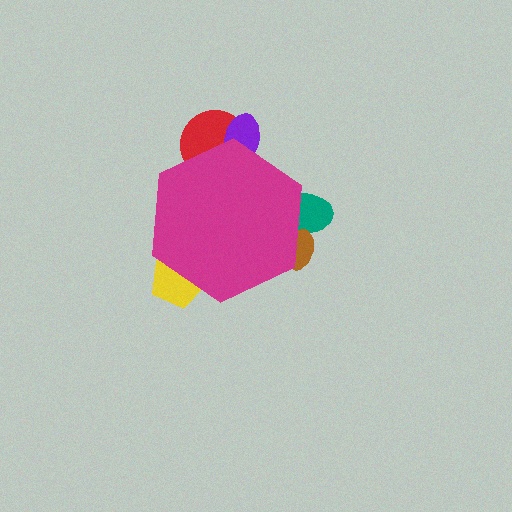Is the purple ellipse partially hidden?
Yes, the purple ellipse is partially hidden behind the magenta hexagon.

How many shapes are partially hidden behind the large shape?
5 shapes are partially hidden.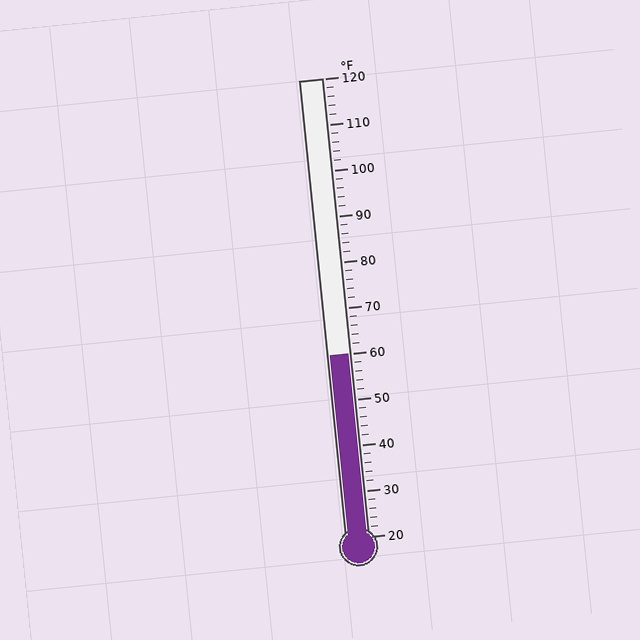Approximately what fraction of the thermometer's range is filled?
The thermometer is filled to approximately 40% of its range.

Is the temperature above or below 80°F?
The temperature is below 80°F.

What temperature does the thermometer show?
The thermometer shows approximately 60°F.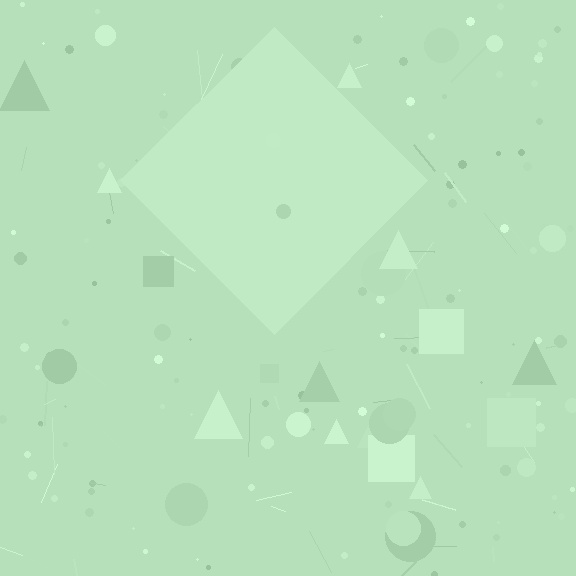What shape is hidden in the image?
A diamond is hidden in the image.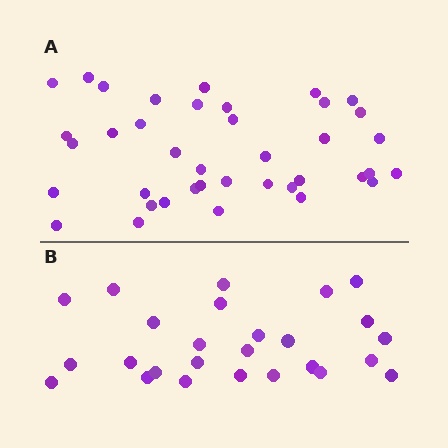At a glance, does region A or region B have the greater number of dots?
Region A (the top region) has more dots.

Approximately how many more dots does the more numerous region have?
Region A has approximately 15 more dots than region B.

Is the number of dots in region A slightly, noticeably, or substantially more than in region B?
Region A has substantially more. The ratio is roughly 1.5 to 1.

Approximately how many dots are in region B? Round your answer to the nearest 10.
About 30 dots. (The exact count is 26, which rounds to 30.)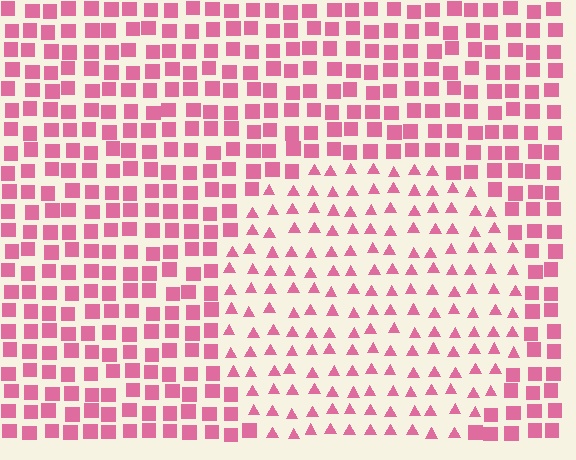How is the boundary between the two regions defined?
The boundary is defined by a change in element shape: triangles inside vs. squares outside. All elements share the same color and spacing.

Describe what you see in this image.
The image is filled with small pink elements arranged in a uniform grid. A circle-shaped region contains triangles, while the surrounding area contains squares. The boundary is defined purely by the change in element shape.